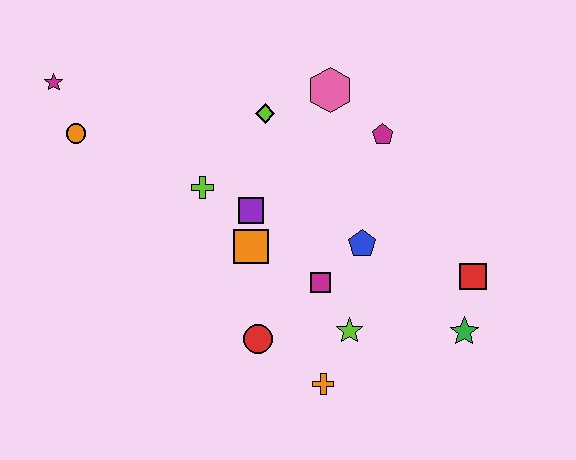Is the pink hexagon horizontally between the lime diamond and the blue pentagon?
Yes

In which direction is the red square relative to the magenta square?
The red square is to the right of the magenta square.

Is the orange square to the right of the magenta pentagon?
No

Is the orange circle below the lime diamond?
Yes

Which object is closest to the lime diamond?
The pink hexagon is closest to the lime diamond.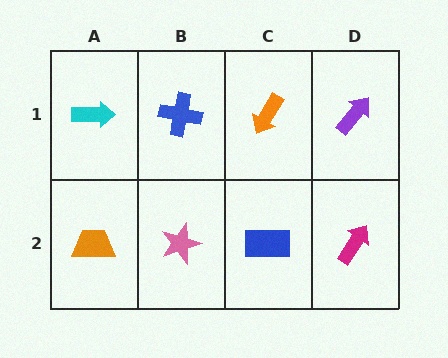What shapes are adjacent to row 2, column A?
A cyan arrow (row 1, column A), a pink star (row 2, column B).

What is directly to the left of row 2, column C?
A pink star.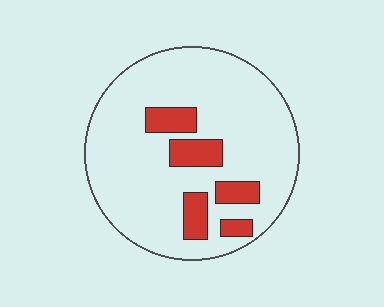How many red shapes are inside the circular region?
5.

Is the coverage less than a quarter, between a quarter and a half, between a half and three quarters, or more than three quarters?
Less than a quarter.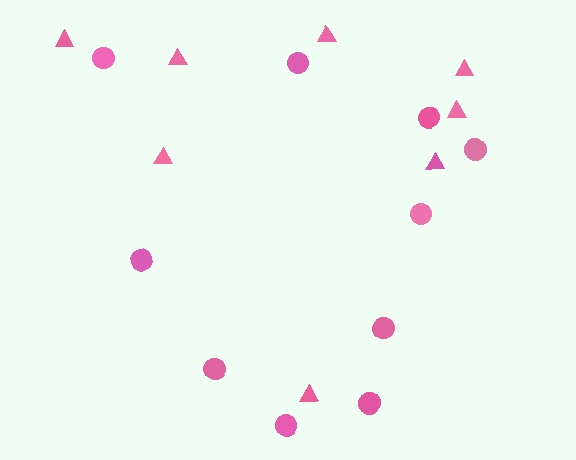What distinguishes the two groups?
There are 2 groups: one group of circles (10) and one group of triangles (8).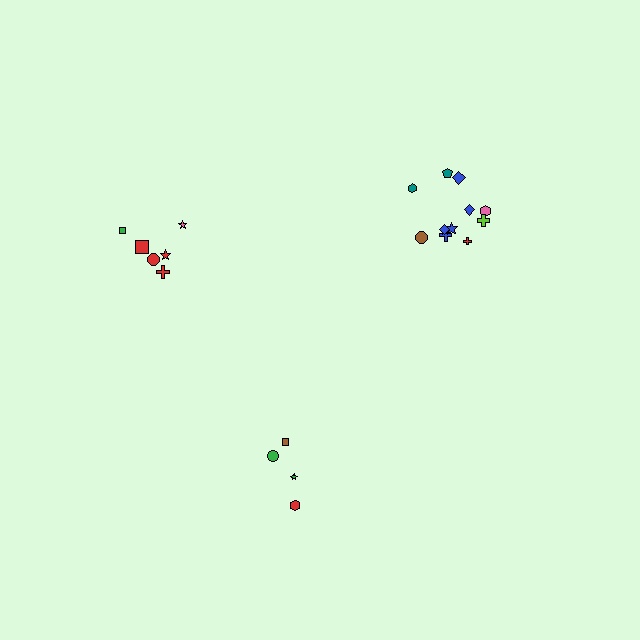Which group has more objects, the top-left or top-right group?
The top-right group.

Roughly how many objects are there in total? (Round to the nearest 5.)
Roughly 20 objects in total.